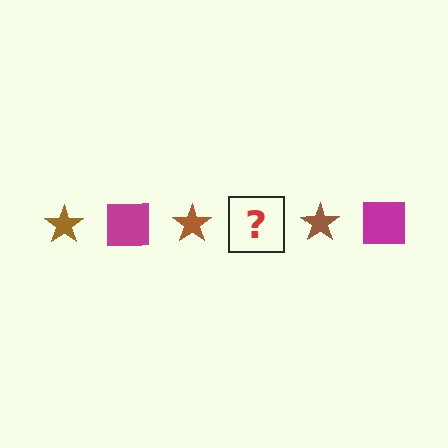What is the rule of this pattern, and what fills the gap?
The rule is that the pattern alternates between brown star and magenta square. The gap should be filled with a magenta square.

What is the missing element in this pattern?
The missing element is a magenta square.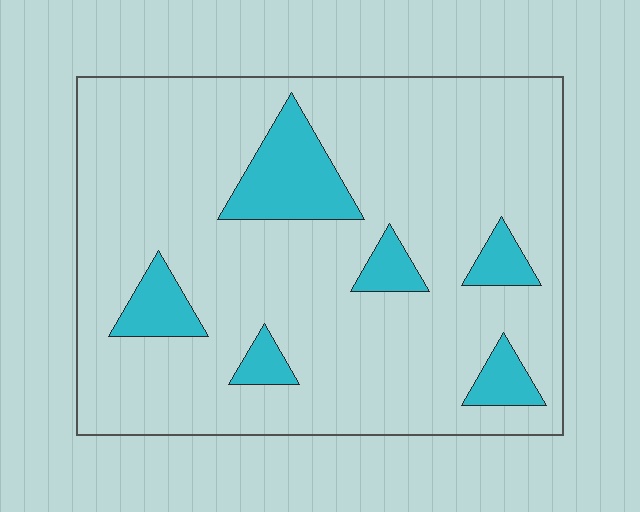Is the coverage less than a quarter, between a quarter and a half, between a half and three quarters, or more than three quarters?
Less than a quarter.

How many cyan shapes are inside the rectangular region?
6.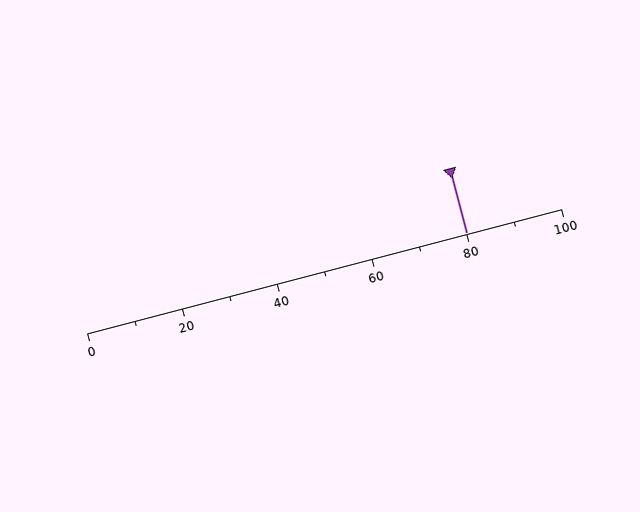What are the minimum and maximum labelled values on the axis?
The axis runs from 0 to 100.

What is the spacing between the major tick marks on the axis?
The major ticks are spaced 20 apart.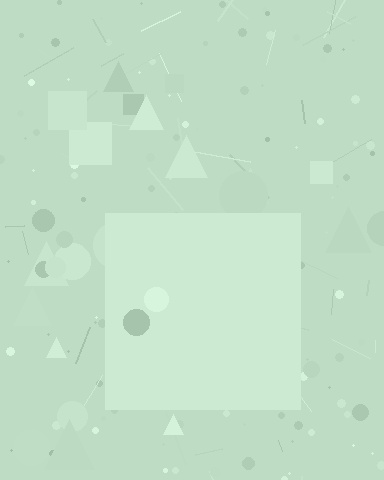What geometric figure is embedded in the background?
A square is embedded in the background.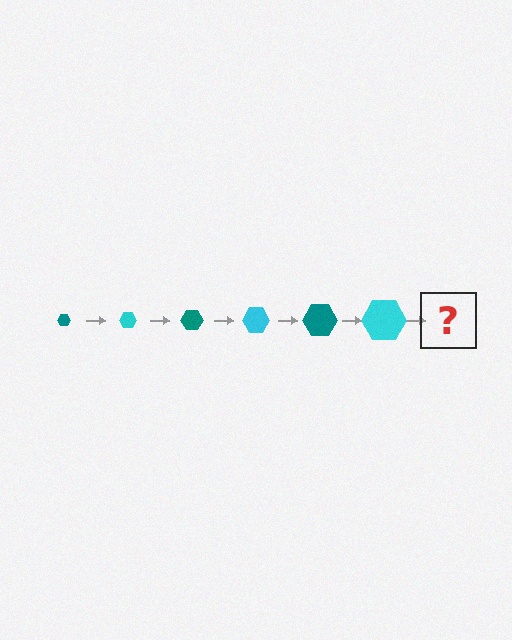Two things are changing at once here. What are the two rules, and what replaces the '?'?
The two rules are that the hexagon grows larger each step and the color cycles through teal and cyan. The '?' should be a teal hexagon, larger than the previous one.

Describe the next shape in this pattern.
It should be a teal hexagon, larger than the previous one.